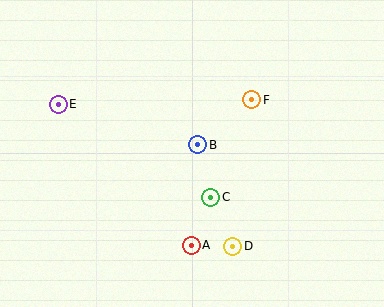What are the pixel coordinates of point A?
Point A is at (191, 245).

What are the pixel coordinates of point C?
Point C is at (211, 197).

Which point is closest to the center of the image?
Point B at (198, 145) is closest to the center.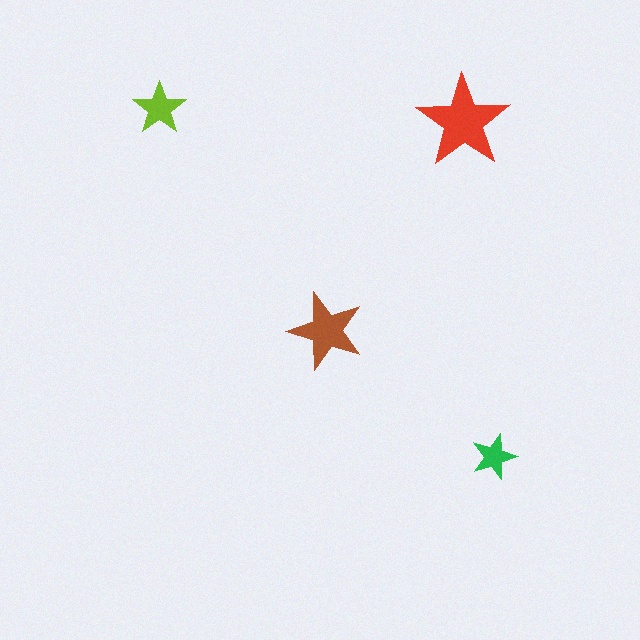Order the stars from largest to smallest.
the red one, the brown one, the lime one, the green one.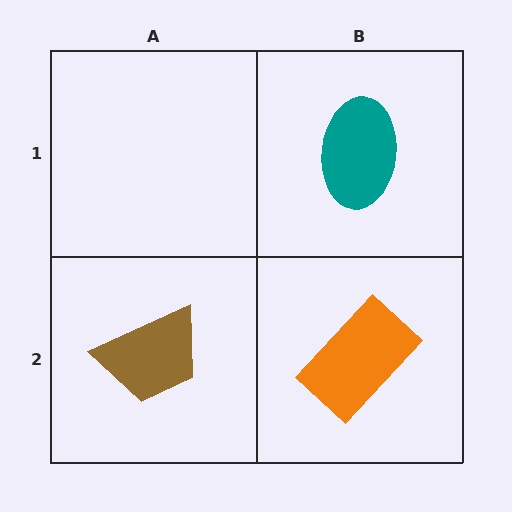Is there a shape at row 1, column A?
No, that cell is empty.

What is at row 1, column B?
A teal ellipse.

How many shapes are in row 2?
2 shapes.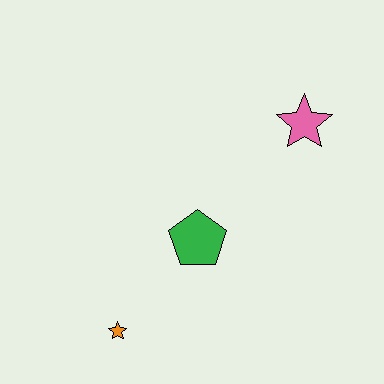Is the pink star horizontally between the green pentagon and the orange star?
No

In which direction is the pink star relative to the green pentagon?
The pink star is above the green pentagon.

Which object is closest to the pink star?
The green pentagon is closest to the pink star.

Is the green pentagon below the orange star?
No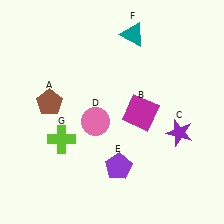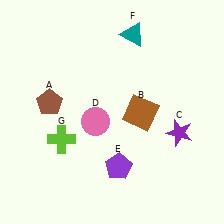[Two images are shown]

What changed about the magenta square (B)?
In Image 1, B is magenta. In Image 2, it changed to brown.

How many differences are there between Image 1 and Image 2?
There is 1 difference between the two images.